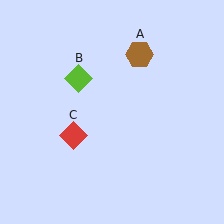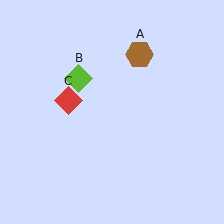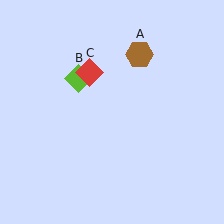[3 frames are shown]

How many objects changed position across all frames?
1 object changed position: red diamond (object C).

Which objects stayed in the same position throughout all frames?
Brown hexagon (object A) and lime diamond (object B) remained stationary.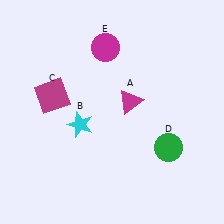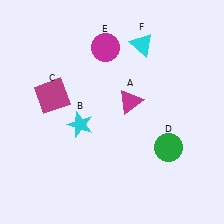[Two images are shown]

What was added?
A cyan triangle (F) was added in Image 2.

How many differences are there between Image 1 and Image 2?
There is 1 difference between the two images.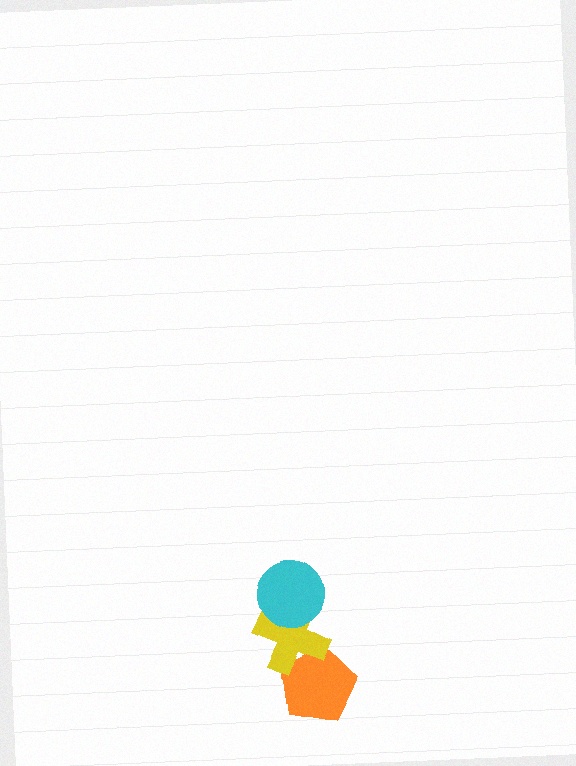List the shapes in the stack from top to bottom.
From top to bottom: the cyan circle, the yellow cross, the orange pentagon.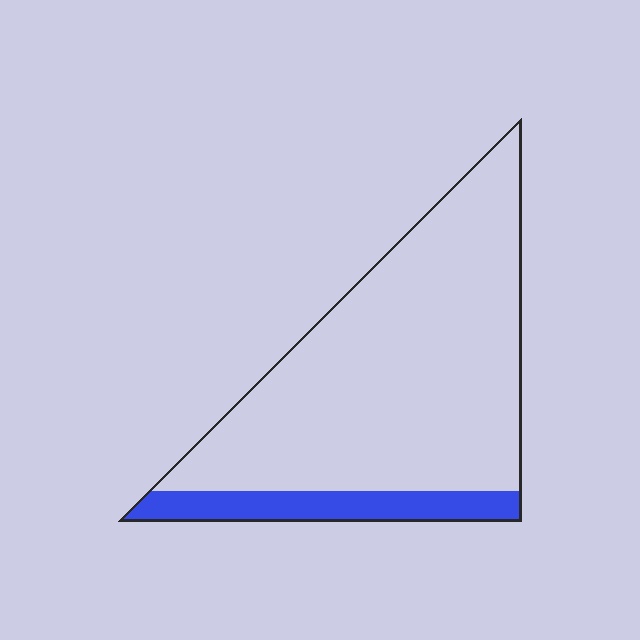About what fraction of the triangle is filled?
About one sixth (1/6).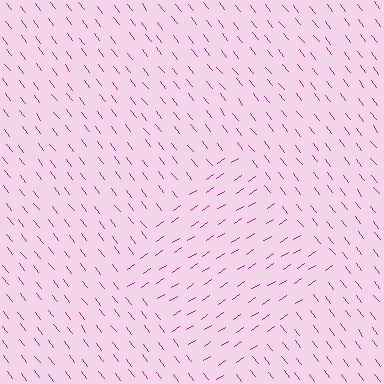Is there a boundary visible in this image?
Yes, there is a texture boundary formed by a change in line orientation.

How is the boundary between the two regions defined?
The boundary is defined purely by a change in line orientation (approximately 86 degrees difference). All lines are the same color and thickness.